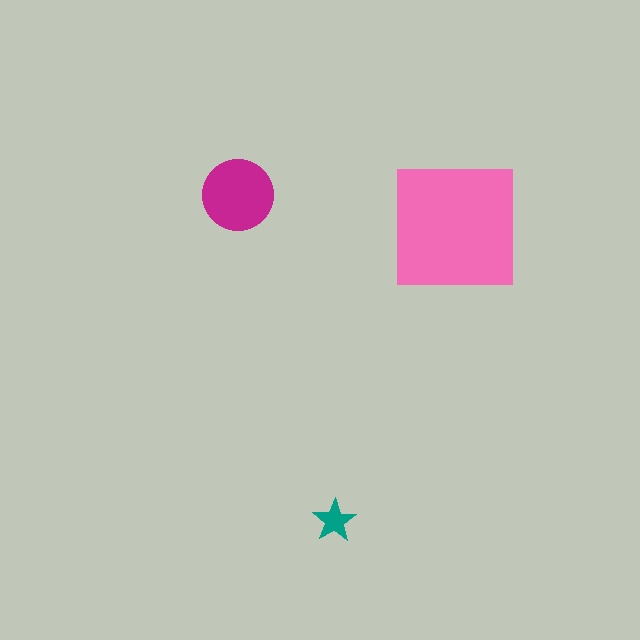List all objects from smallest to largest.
The teal star, the magenta circle, the pink square.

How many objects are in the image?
There are 3 objects in the image.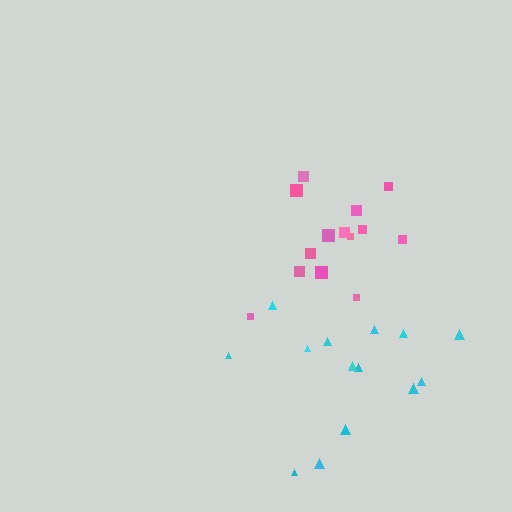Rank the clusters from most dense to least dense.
pink, cyan.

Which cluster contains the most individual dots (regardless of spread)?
Cyan (15).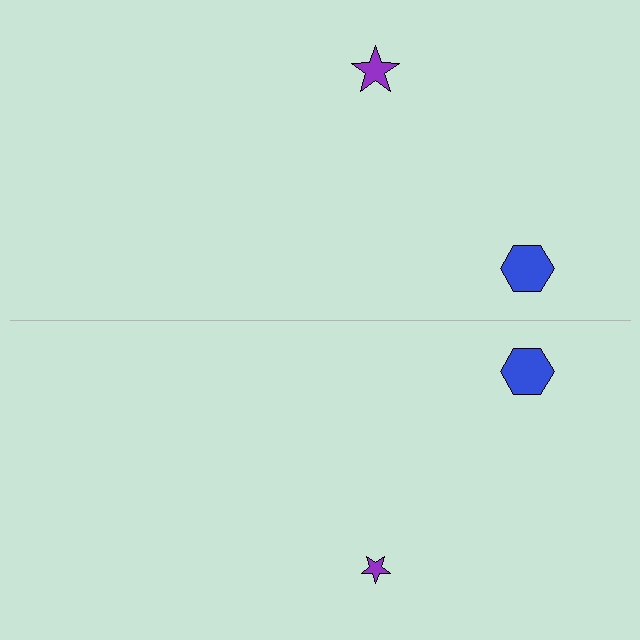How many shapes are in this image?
There are 4 shapes in this image.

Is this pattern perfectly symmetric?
No, the pattern is not perfectly symmetric. The purple star on the bottom side has a different size than its mirror counterpart.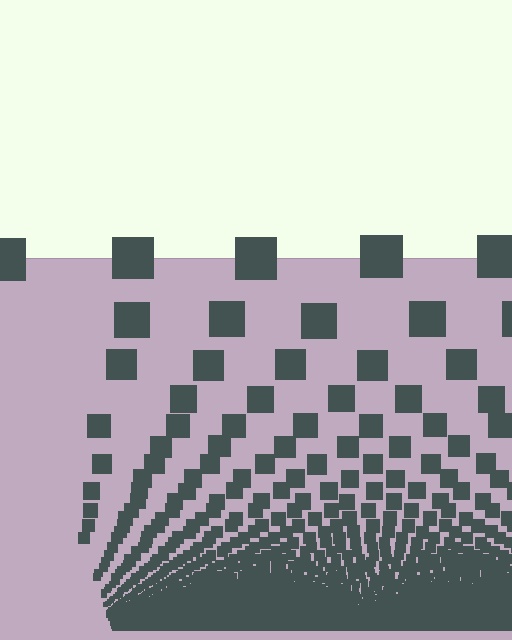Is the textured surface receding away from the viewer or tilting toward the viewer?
The surface appears to tilt toward the viewer. Texture elements get larger and sparser toward the top.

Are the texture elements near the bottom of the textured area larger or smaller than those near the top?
Smaller. The gradient is inverted — elements near the bottom are smaller and denser.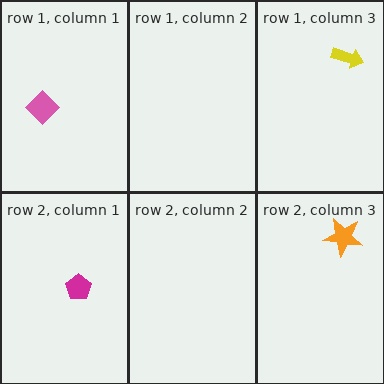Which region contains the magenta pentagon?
The row 2, column 1 region.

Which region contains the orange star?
The row 2, column 3 region.